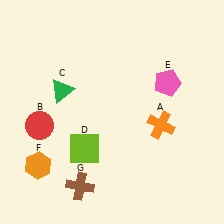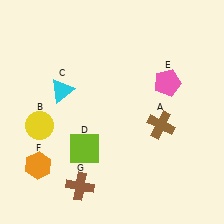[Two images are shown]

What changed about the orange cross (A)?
In Image 1, A is orange. In Image 2, it changed to brown.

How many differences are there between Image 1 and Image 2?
There are 3 differences between the two images.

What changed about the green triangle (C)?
In Image 1, C is green. In Image 2, it changed to cyan.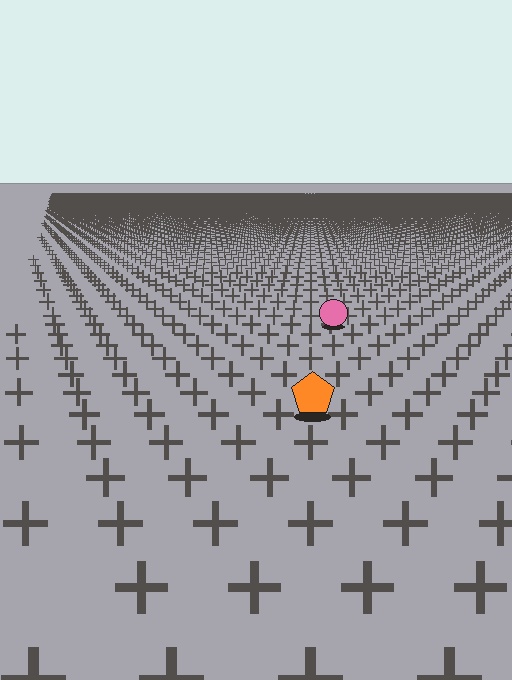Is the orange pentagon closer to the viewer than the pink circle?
Yes. The orange pentagon is closer — you can tell from the texture gradient: the ground texture is coarser near it.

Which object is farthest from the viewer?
The pink circle is farthest from the viewer. It appears smaller and the ground texture around it is denser.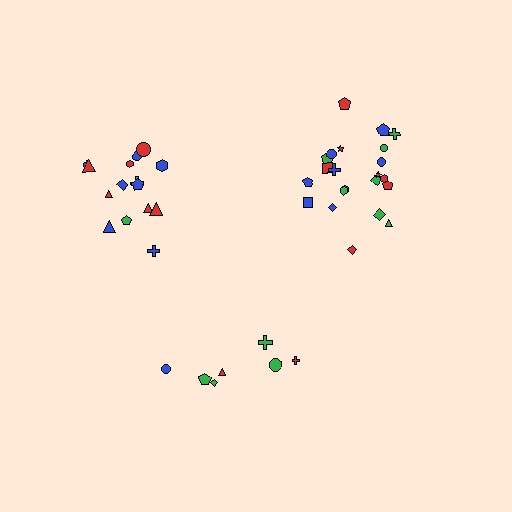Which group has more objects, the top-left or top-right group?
The top-right group.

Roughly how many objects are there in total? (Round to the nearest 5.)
Roughly 45 objects in total.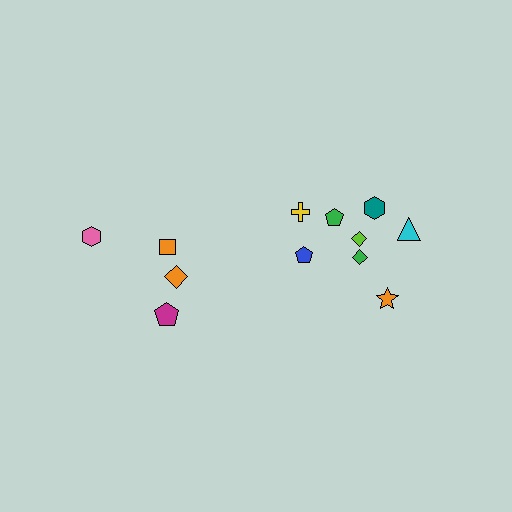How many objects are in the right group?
There are 8 objects.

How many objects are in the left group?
There are 4 objects.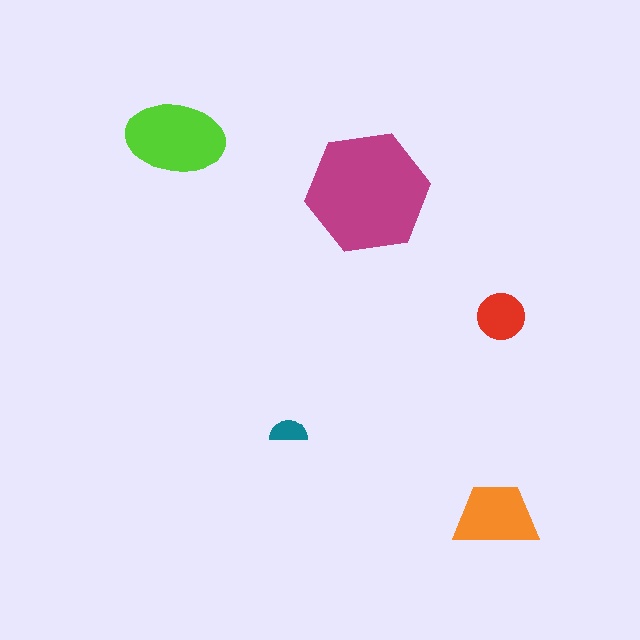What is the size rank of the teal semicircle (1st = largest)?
5th.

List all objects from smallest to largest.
The teal semicircle, the red circle, the orange trapezoid, the lime ellipse, the magenta hexagon.